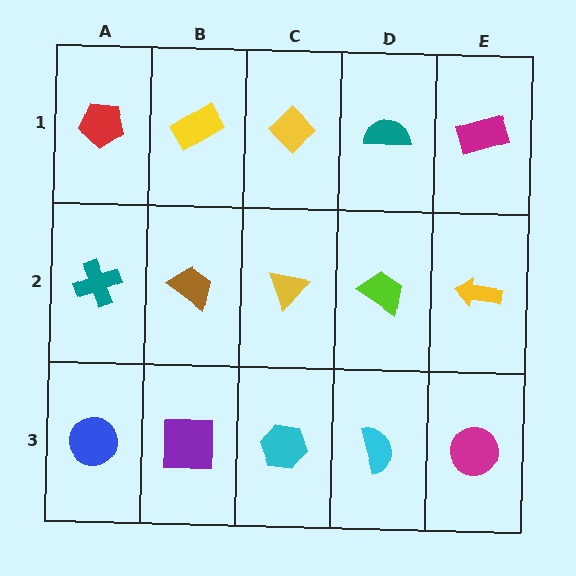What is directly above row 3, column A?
A teal cross.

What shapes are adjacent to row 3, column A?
A teal cross (row 2, column A), a purple square (row 3, column B).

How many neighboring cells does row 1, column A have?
2.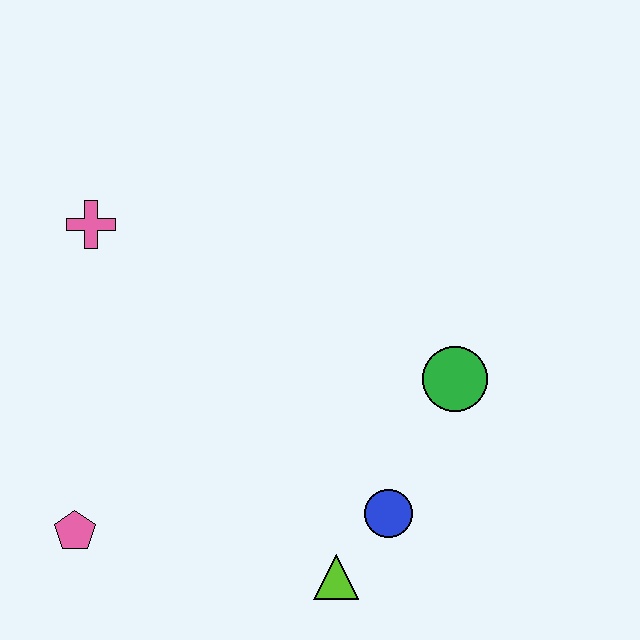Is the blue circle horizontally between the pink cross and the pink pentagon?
No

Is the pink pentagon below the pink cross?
Yes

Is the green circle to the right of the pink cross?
Yes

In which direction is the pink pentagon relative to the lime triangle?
The pink pentagon is to the left of the lime triangle.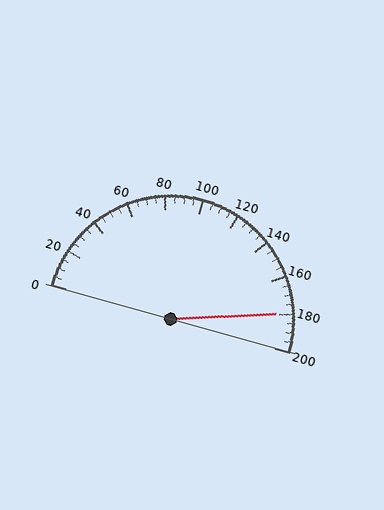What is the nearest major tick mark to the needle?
The nearest major tick mark is 180.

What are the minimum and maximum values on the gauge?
The gauge ranges from 0 to 200.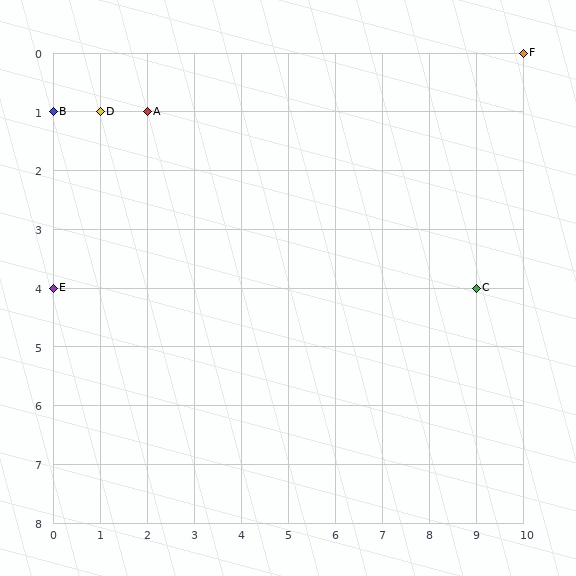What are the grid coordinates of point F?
Point F is at grid coordinates (10, 0).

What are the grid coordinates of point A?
Point A is at grid coordinates (2, 1).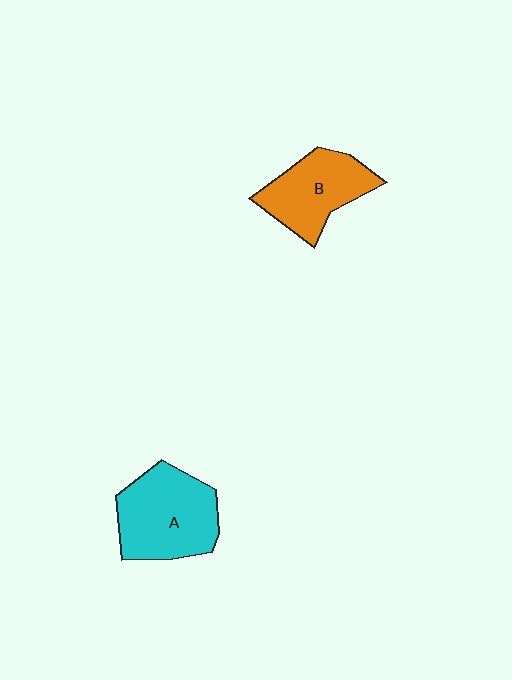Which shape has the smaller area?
Shape B (orange).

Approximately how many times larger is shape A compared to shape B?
Approximately 1.2 times.